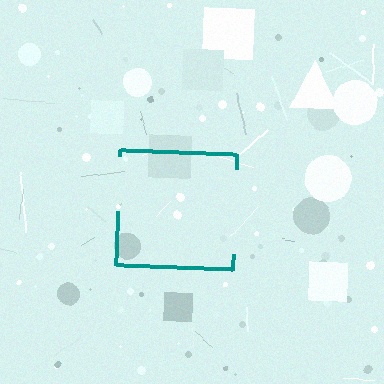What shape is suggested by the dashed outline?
The dashed outline suggests a square.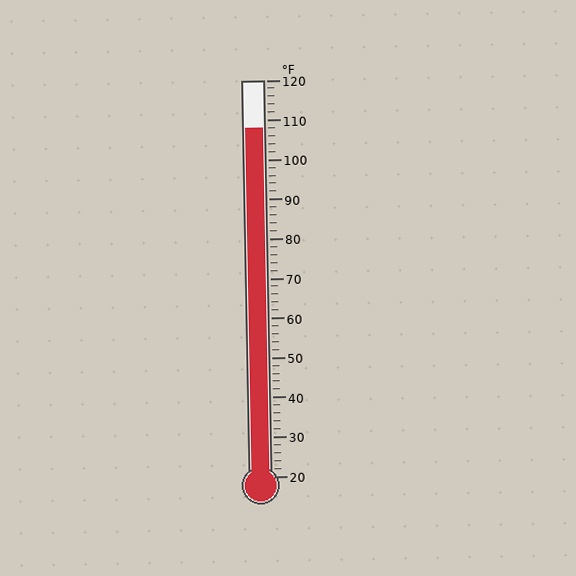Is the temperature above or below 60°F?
The temperature is above 60°F.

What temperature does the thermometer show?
The thermometer shows approximately 108°F.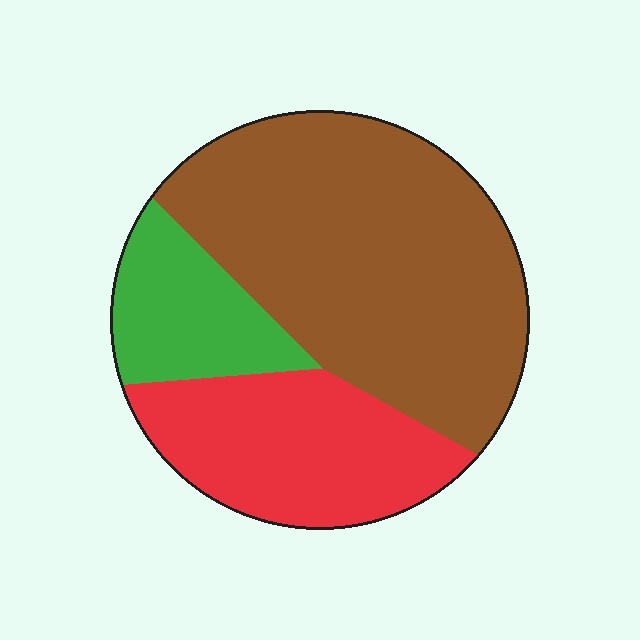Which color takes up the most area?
Brown, at roughly 55%.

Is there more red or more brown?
Brown.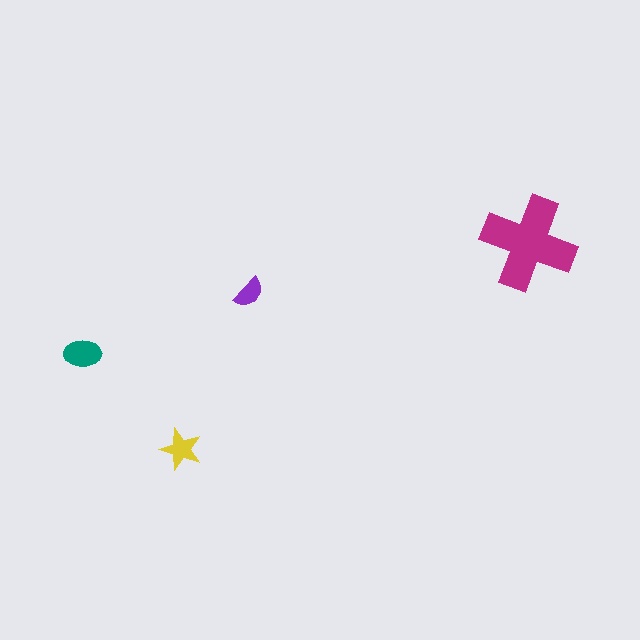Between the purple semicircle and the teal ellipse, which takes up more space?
The teal ellipse.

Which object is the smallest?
The purple semicircle.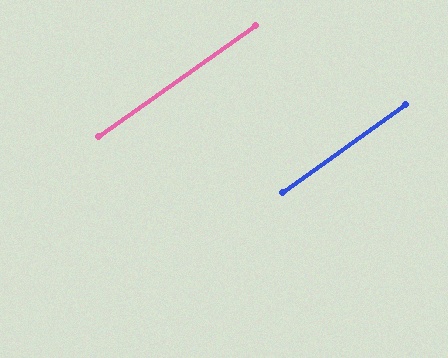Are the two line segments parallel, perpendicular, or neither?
Parallel — their directions differ by only 0.0°.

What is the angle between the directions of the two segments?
Approximately 0 degrees.